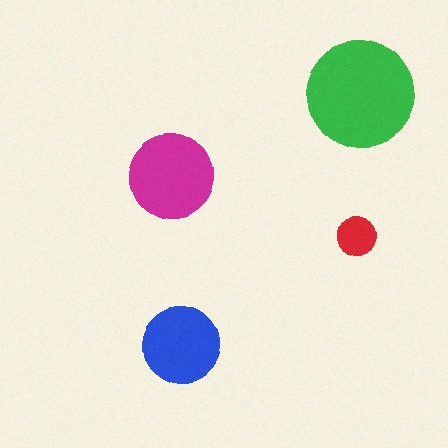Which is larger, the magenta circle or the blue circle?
The magenta one.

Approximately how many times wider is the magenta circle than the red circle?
About 2 times wider.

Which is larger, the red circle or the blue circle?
The blue one.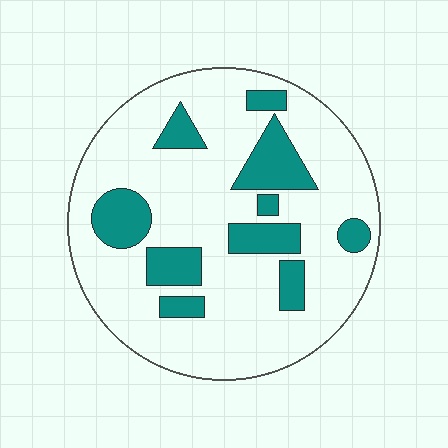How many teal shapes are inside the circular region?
10.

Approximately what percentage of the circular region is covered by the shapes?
Approximately 20%.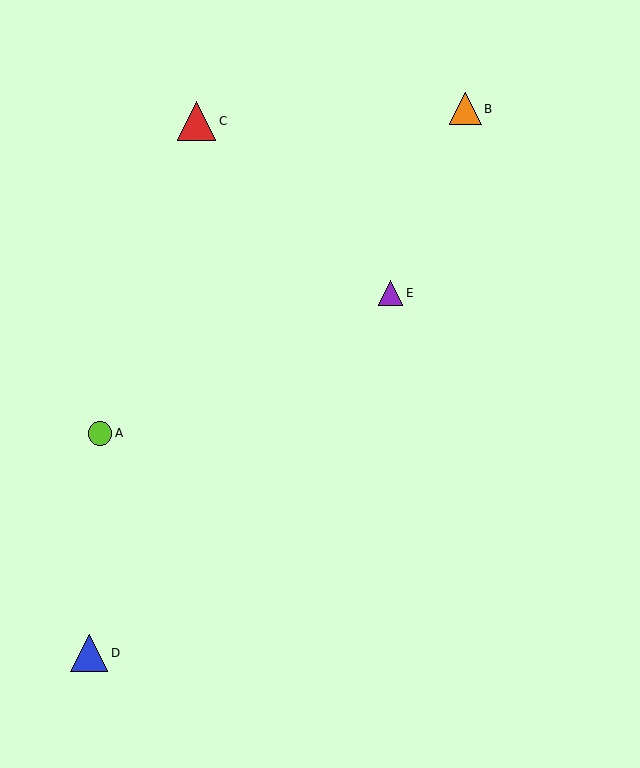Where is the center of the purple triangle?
The center of the purple triangle is at (390, 293).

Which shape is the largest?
The red triangle (labeled C) is the largest.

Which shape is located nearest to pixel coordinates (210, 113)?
The red triangle (labeled C) at (197, 121) is nearest to that location.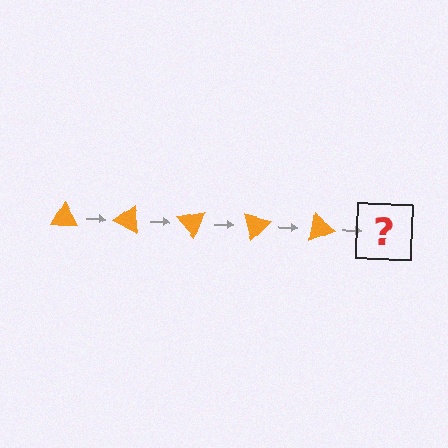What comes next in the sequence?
The next element should be an orange triangle rotated 125 degrees.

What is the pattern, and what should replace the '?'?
The pattern is that the triangle rotates 25 degrees each step. The '?' should be an orange triangle rotated 125 degrees.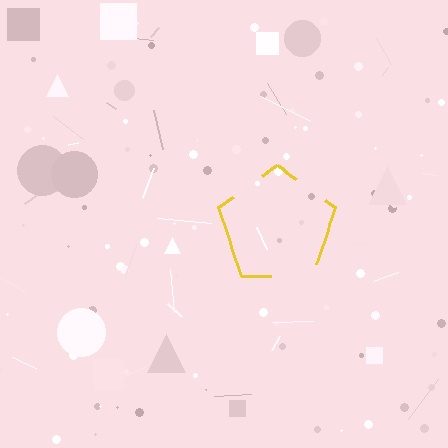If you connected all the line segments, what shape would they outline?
They would outline a pentagon.